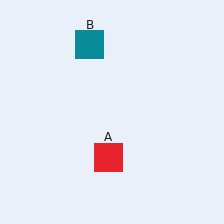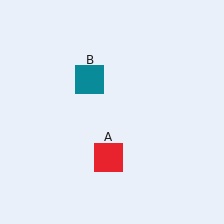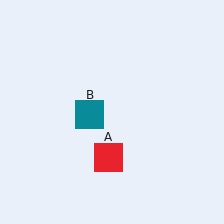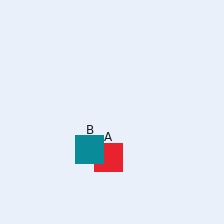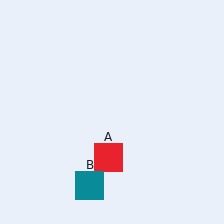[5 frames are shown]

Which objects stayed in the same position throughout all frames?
Red square (object A) remained stationary.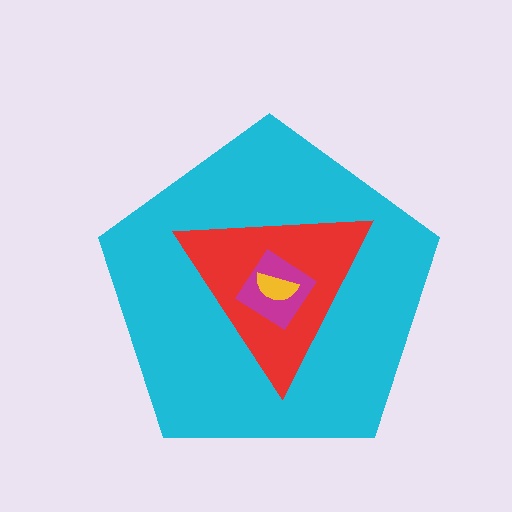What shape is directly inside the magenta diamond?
The yellow semicircle.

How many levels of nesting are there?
4.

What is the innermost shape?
The yellow semicircle.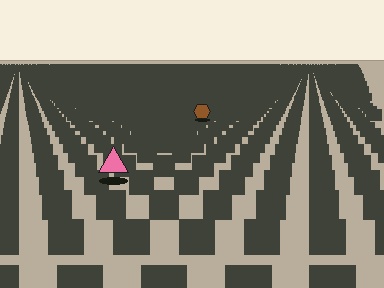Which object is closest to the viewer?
The pink triangle is closest. The texture marks near it are larger and more spread out.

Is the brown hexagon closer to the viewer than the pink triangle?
No. The pink triangle is closer — you can tell from the texture gradient: the ground texture is coarser near it.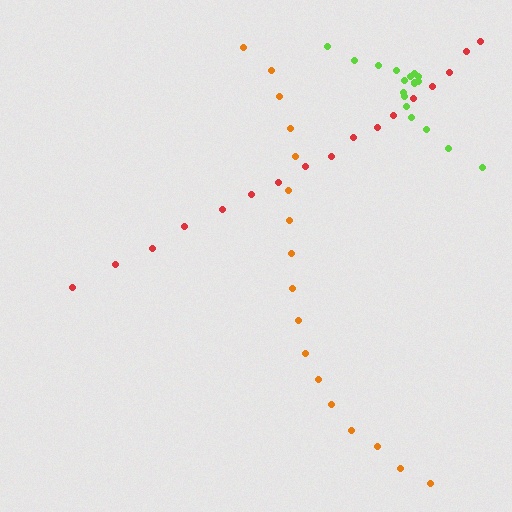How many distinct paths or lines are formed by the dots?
There are 3 distinct paths.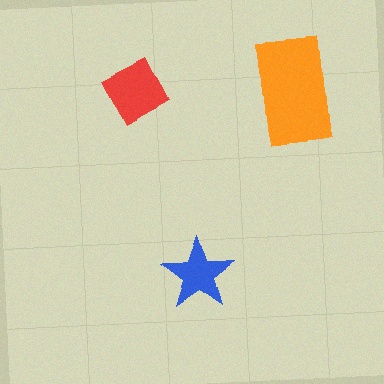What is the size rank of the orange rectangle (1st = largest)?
1st.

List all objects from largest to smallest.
The orange rectangle, the red square, the blue star.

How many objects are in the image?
There are 3 objects in the image.